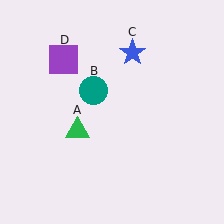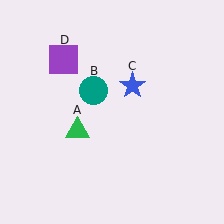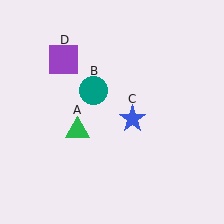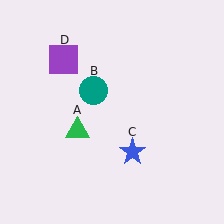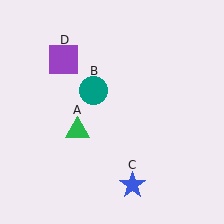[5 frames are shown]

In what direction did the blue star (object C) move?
The blue star (object C) moved down.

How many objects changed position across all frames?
1 object changed position: blue star (object C).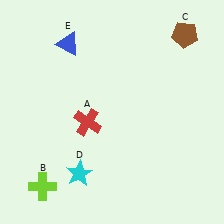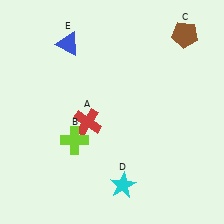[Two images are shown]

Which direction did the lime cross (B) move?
The lime cross (B) moved up.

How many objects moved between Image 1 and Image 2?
2 objects moved between the two images.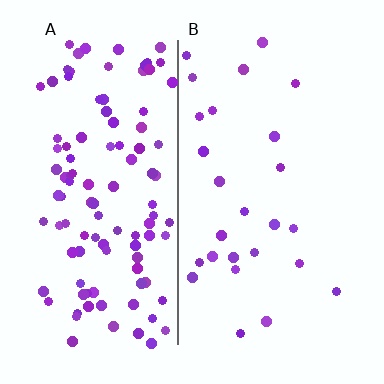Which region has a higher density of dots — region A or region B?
A (the left).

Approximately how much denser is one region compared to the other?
Approximately 4.3× — region A over region B.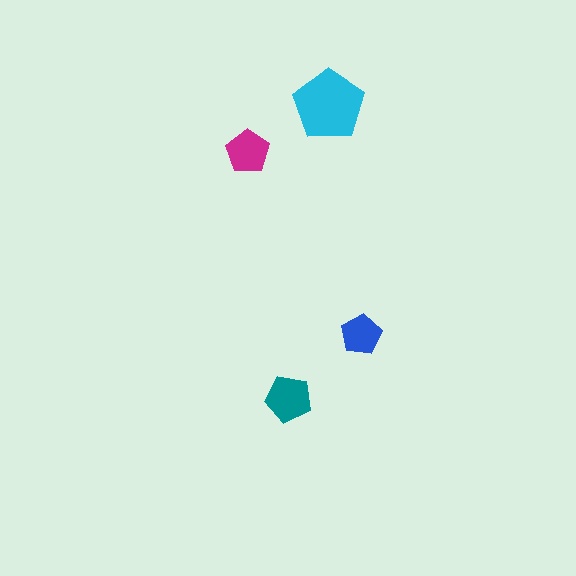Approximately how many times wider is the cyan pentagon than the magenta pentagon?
About 1.5 times wider.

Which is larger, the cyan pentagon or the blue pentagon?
The cyan one.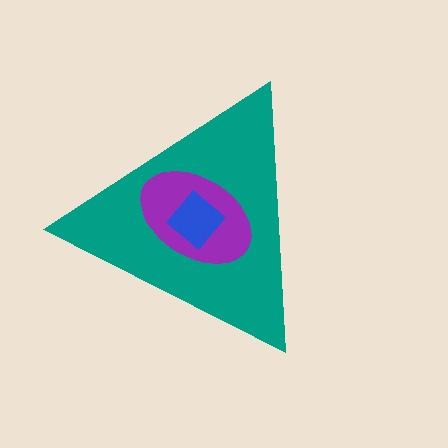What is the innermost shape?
The blue diamond.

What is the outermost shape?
The teal triangle.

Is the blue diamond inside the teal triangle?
Yes.